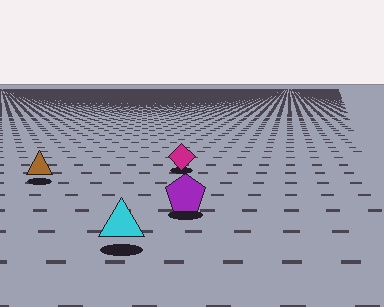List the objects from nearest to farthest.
From nearest to farthest: the cyan triangle, the purple pentagon, the brown triangle, the magenta diamond.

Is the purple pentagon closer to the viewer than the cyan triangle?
No. The cyan triangle is closer — you can tell from the texture gradient: the ground texture is coarser near it.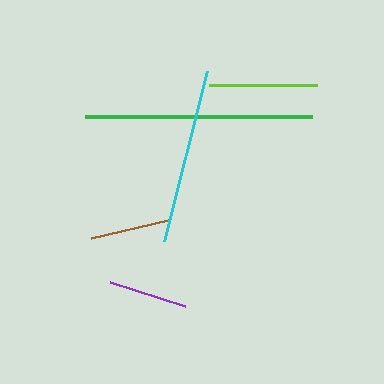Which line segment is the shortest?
The purple line is the shortest at approximately 79 pixels.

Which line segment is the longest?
The green line is the longest at approximately 228 pixels.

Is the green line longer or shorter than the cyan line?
The green line is longer than the cyan line.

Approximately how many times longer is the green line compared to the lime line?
The green line is approximately 2.1 times the length of the lime line.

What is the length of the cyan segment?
The cyan segment is approximately 175 pixels long.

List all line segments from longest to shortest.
From longest to shortest: green, cyan, lime, brown, purple.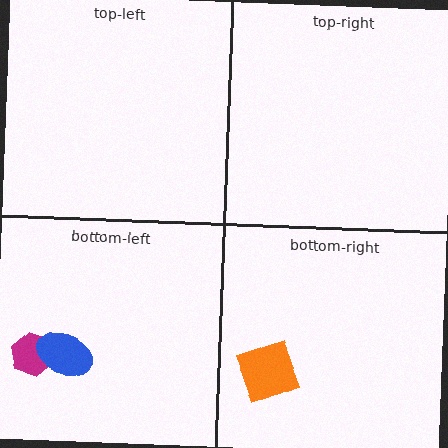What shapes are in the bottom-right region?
The orange diamond.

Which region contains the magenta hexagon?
The bottom-left region.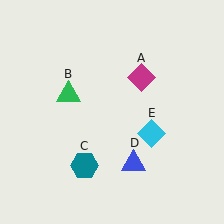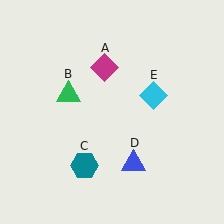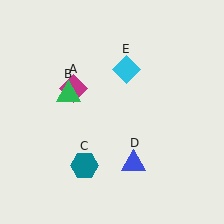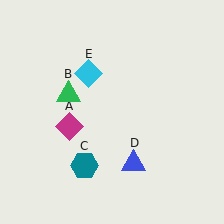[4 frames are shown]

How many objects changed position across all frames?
2 objects changed position: magenta diamond (object A), cyan diamond (object E).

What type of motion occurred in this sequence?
The magenta diamond (object A), cyan diamond (object E) rotated counterclockwise around the center of the scene.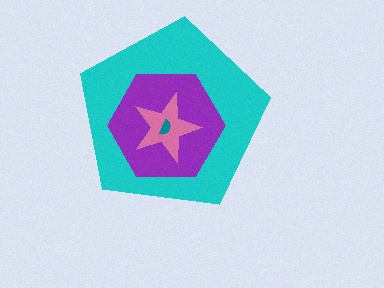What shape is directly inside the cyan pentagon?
The purple hexagon.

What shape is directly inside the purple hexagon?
The pink star.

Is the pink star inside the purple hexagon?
Yes.